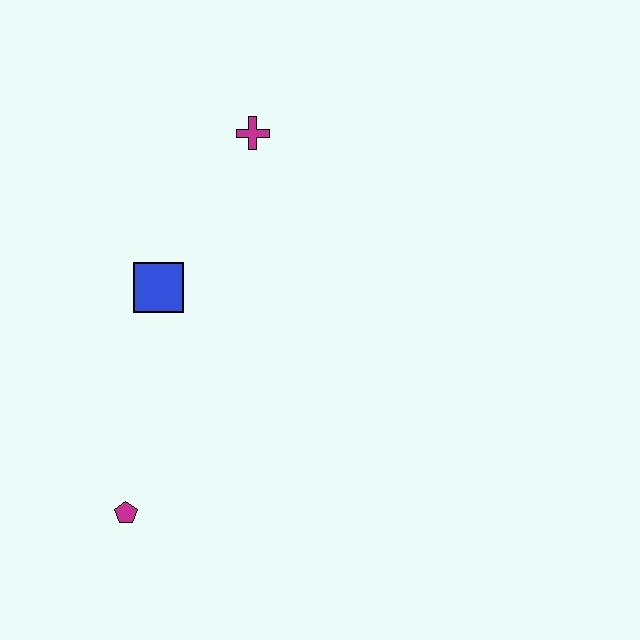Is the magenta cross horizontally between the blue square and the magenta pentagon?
No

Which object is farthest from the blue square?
The magenta pentagon is farthest from the blue square.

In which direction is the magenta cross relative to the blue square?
The magenta cross is above the blue square.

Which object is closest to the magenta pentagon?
The blue square is closest to the magenta pentagon.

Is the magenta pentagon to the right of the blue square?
No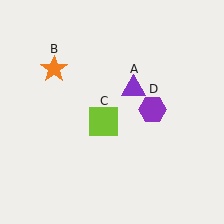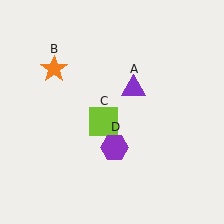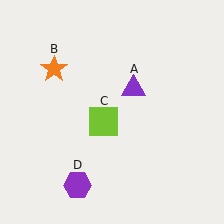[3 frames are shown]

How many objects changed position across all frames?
1 object changed position: purple hexagon (object D).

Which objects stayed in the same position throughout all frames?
Purple triangle (object A) and orange star (object B) and lime square (object C) remained stationary.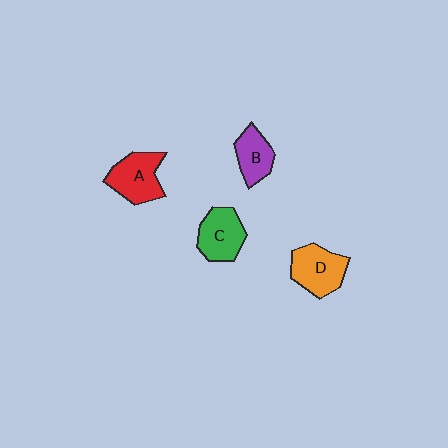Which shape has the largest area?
Shape A (red).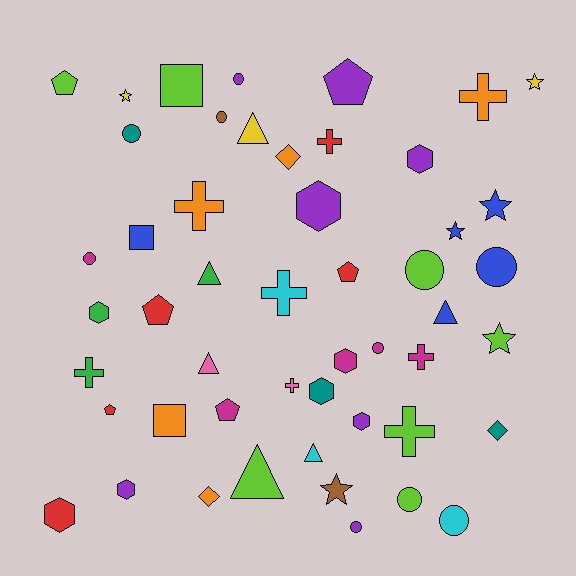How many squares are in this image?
There are 3 squares.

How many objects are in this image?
There are 50 objects.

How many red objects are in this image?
There are 5 red objects.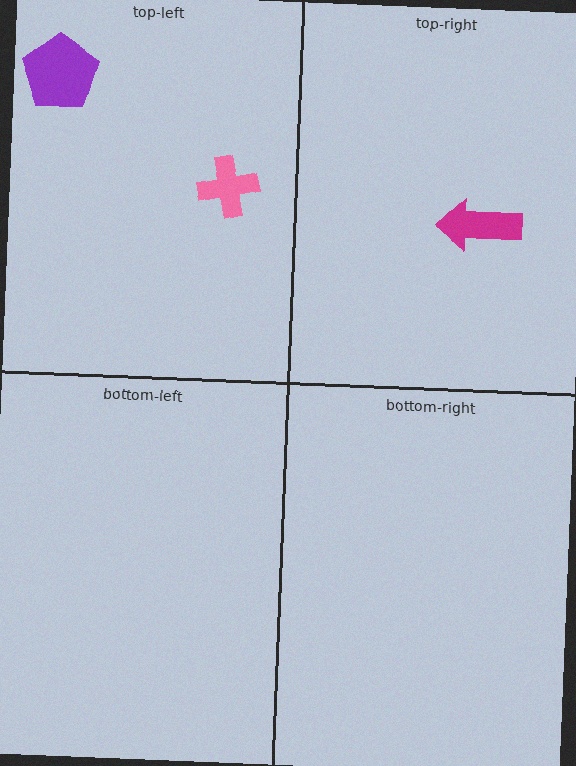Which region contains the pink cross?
The top-left region.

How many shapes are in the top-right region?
1.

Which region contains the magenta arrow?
The top-right region.